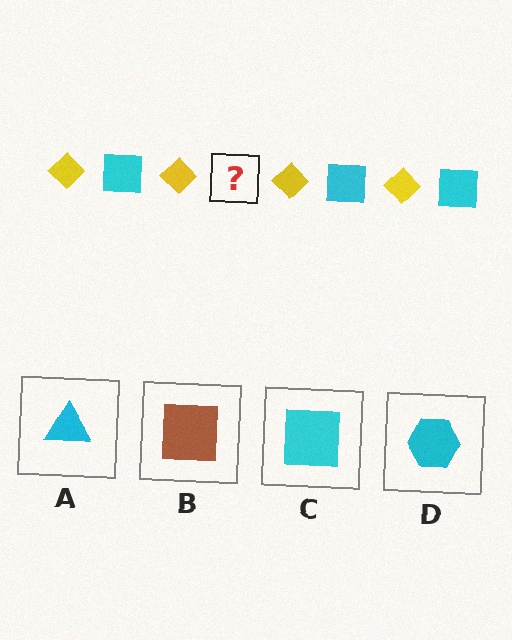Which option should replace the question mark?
Option C.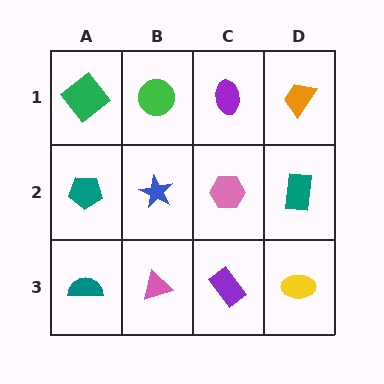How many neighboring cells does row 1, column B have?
3.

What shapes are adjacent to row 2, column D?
An orange trapezoid (row 1, column D), a yellow ellipse (row 3, column D), a pink hexagon (row 2, column C).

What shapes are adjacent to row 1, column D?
A teal rectangle (row 2, column D), a purple ellipse (row 1, column C).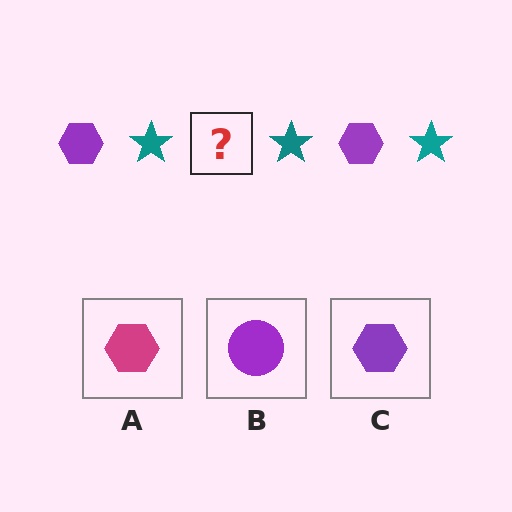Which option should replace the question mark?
Option C.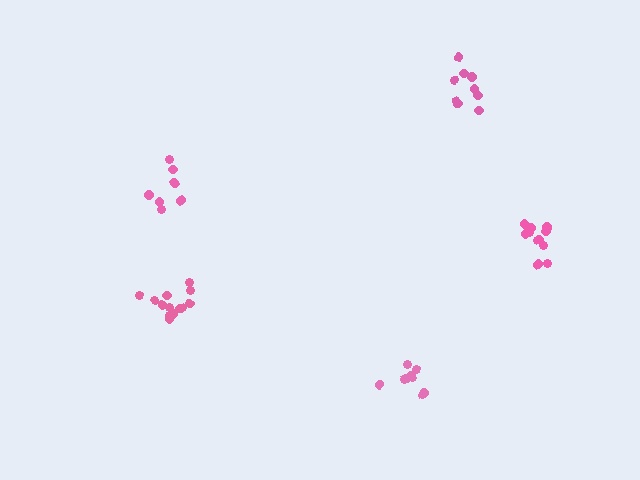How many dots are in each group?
Group 1: 9 dots, Group 2: 7 dots, Group 3: 9 dots, Group 4: 13 dots, Group 5: 12 dots (50 total).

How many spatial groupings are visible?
There are 5 spatial groupings.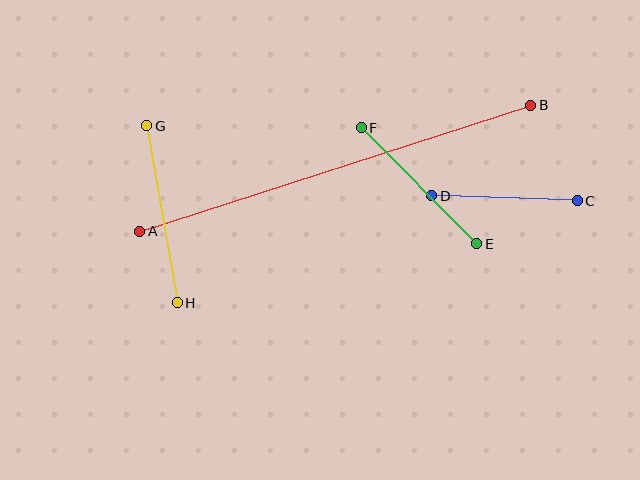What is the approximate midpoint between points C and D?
The midpoint is at approximately (504, 198) pixels.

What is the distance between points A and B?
The distance is approximately 411 pixels.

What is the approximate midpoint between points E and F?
The midpoint is at approximately (419, 186) pixels.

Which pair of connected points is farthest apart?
Points A and B are farthest apart.